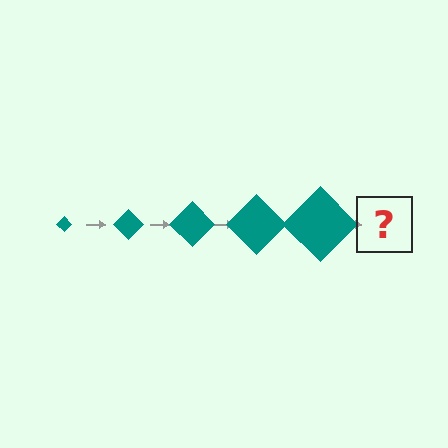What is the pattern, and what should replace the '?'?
The pattern is that the diamond gets progressively larger each step. The '?' should be a teal diamond, larger than the previous one.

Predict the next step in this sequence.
The next step is a teal diamond, larger than the previous one.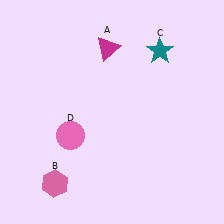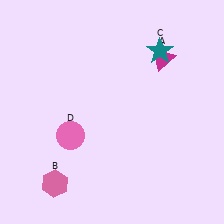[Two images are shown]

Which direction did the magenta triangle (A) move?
The magenta triangle (A) moved right.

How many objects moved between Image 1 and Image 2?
1 object moved between the two images.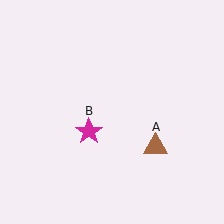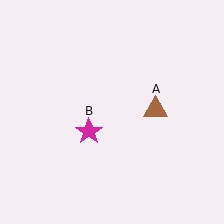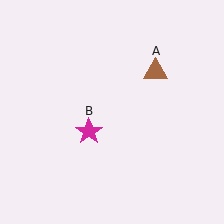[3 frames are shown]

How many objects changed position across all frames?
1 object changed position: brown triangle (object A).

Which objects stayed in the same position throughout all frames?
Magenta star (object B) remained stationary.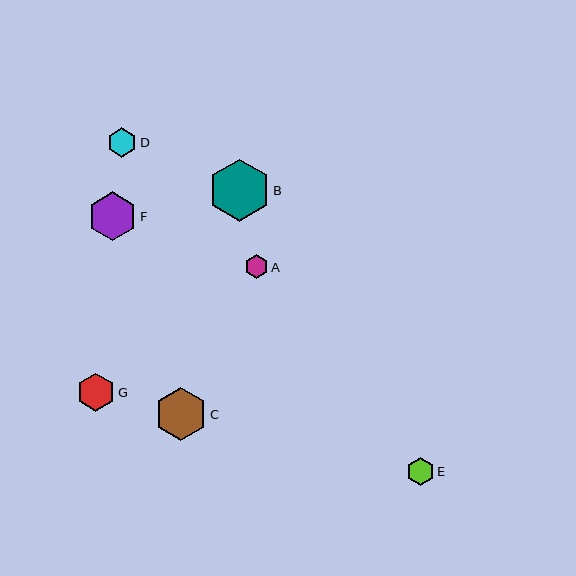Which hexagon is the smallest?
Hexagon A is the smallest with a size of approximately 24 pixels.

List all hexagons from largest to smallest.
From largest to smallest: B, C, F, G, D, E, A.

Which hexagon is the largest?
Hexagon B is the largest with a size of approximately 62 pixels.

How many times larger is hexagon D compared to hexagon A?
Hexagon D is approximately 1.2 times the size of hexagon A.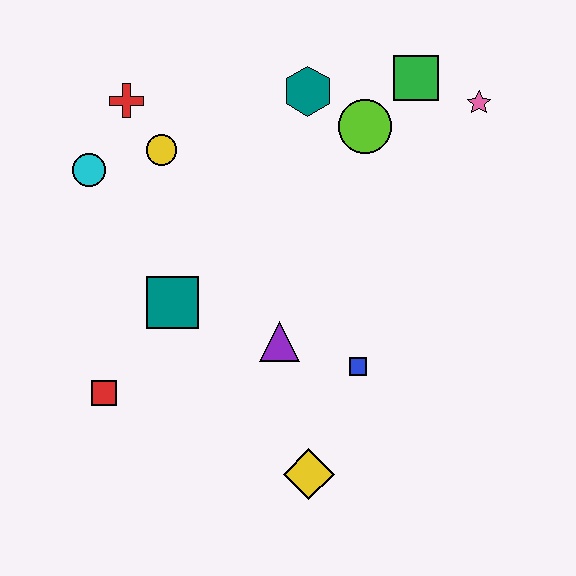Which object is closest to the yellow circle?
The red cross is closest to the yellow circle.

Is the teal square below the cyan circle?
Yes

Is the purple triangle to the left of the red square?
No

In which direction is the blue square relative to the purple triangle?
The blue square is to the right of the purple triangle.